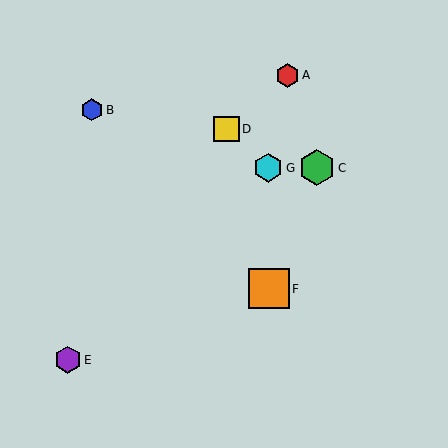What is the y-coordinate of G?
Object G is at y≈168.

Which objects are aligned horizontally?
Objects C, G are aligned horizontally.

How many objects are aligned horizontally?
2 objects (C, G) are aligned horizontally.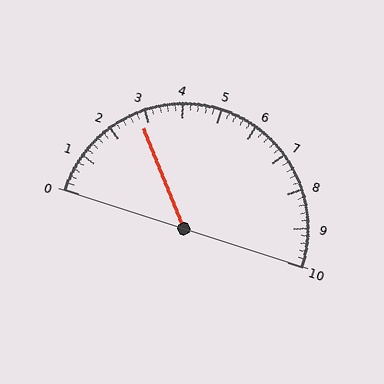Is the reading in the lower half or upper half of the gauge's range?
The reading is in the lower half of the range (0 to 10).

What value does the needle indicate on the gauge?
The needle indicates approximately 2.8.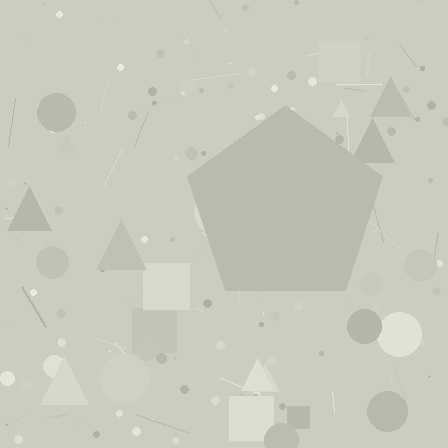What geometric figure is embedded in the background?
A pentagon is embedded in the background.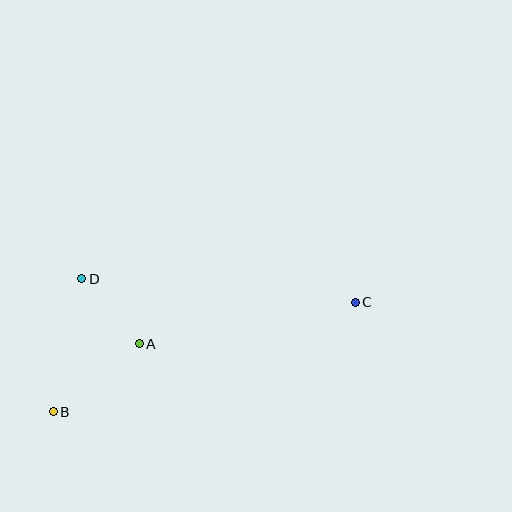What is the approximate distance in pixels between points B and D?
The distance between B and D is approximately 136 pixels.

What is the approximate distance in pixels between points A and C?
The distance between A and C is approximately 220 pixels.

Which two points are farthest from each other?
Points B and C are farthest from each other.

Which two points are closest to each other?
Points A and D are closest to each other.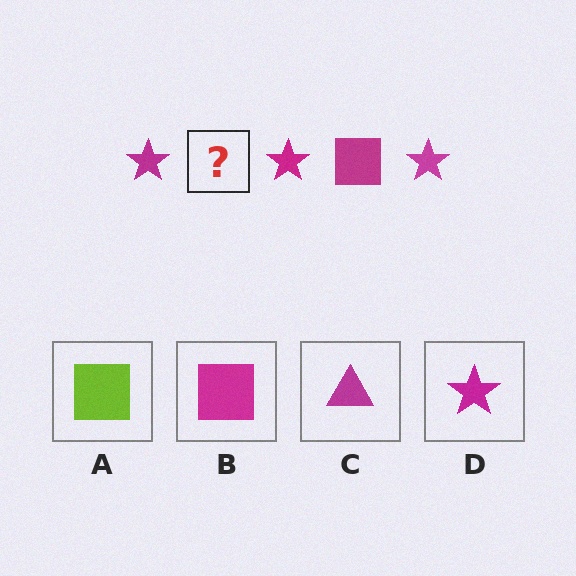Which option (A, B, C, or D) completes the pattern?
B.